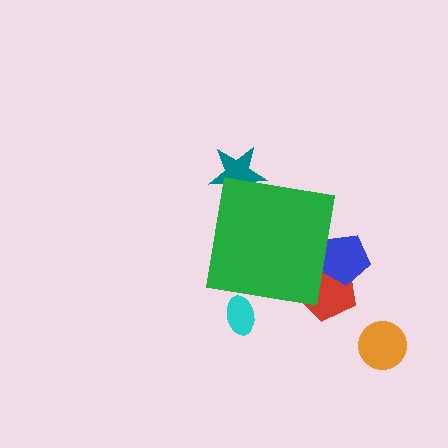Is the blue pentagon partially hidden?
Yes, the blue pentagon is partially hidden behind the green square.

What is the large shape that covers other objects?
A green square.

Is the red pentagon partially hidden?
Yes, the red pentagon is partially hidden behind the green square.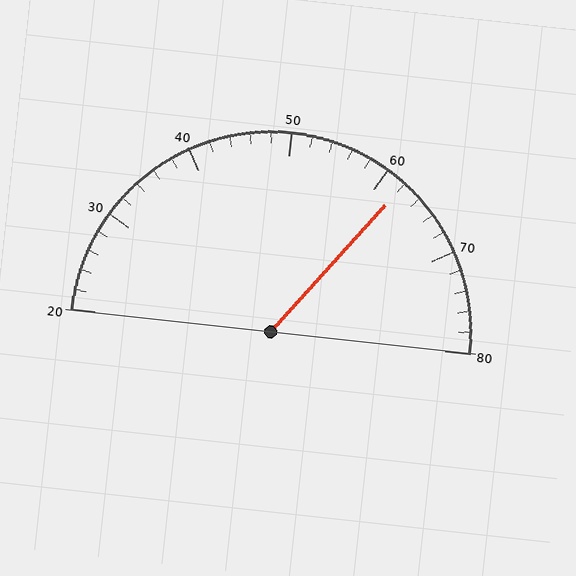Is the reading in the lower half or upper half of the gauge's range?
The reading is in the upper half of the range (20 to 80).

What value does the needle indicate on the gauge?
The needle indicates approximately 62.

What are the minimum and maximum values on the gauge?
The gauge ranges from 20 to 80.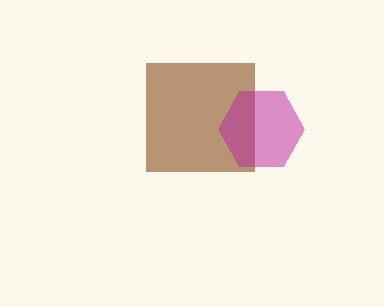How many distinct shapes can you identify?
There are 2 distinct shapes: a brown square, a magenta hexagon.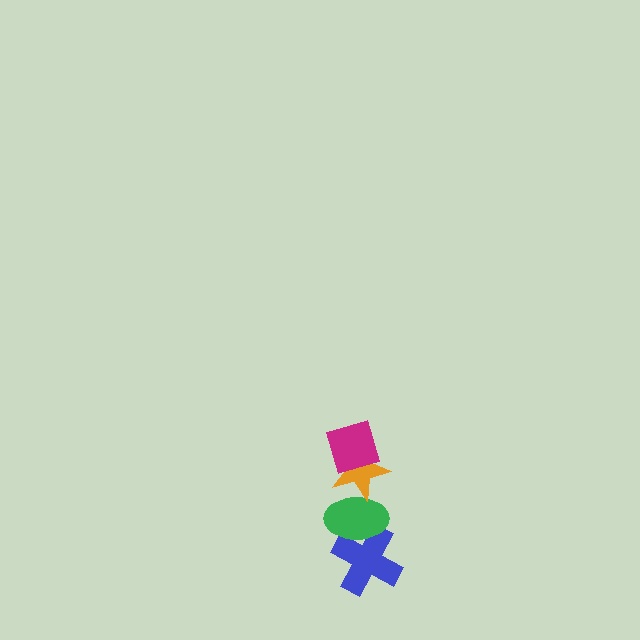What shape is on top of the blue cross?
The green ellipse is on top of the blue cross.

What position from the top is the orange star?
The orange star is 2nd from the top.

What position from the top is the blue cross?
The blue cross is 4th from the top.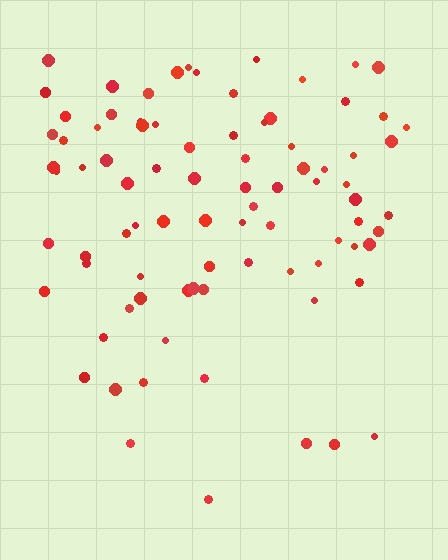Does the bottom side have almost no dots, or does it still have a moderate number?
Still a moderate number, just noticeably fewer than the top.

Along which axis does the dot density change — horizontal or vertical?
Vertical.